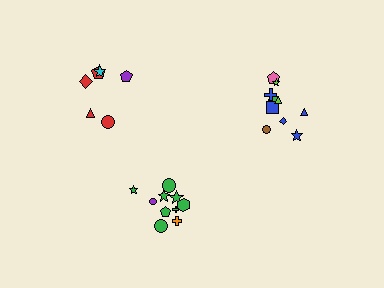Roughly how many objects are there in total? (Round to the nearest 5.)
Roughly 25 objects in total.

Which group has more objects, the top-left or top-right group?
The top-right group.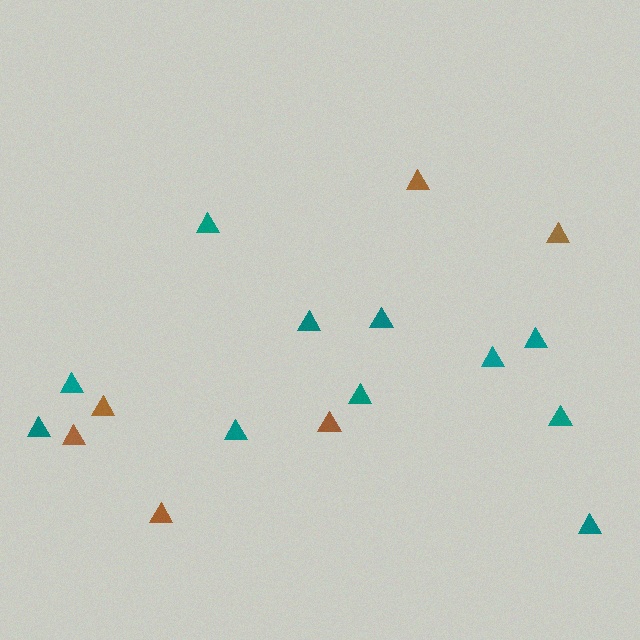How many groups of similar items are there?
There are 2 groups: one group of teal triangles (11) and one group of brown triangles (6).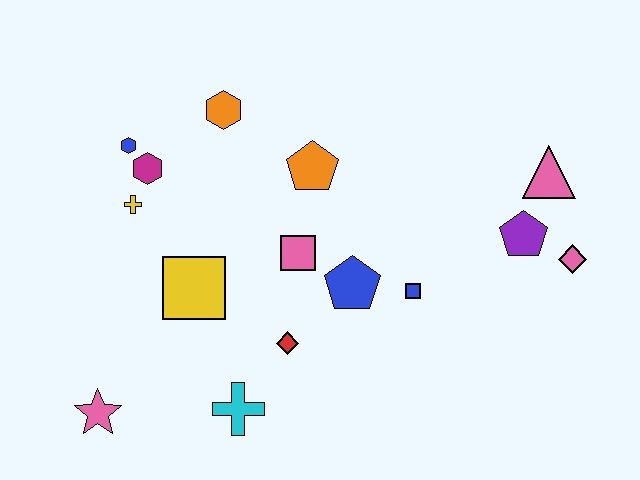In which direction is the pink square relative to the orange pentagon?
The pink square is below the orange pentagon.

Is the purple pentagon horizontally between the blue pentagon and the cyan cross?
No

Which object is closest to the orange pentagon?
The pink square is closest to the orange pentagon.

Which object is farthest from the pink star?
The pink triangle is farthest from the pink star.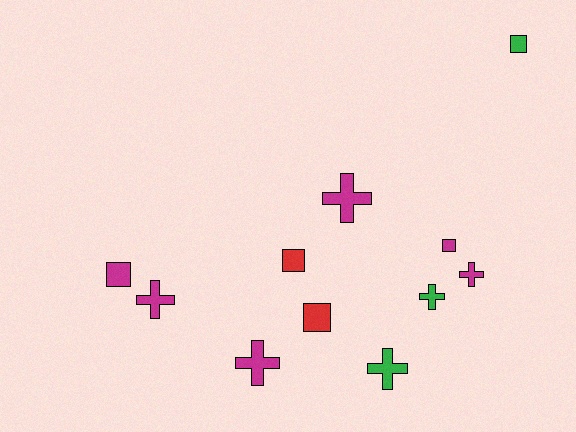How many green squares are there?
There is 1 green square.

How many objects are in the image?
There are 11 objects.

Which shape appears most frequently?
Cross, with 6 objects.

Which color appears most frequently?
Magenta, with 6 objects.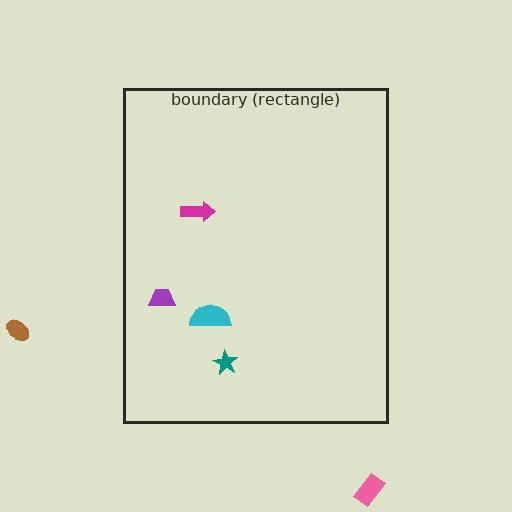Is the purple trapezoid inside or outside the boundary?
Inside.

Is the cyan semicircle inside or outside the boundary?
Inside.